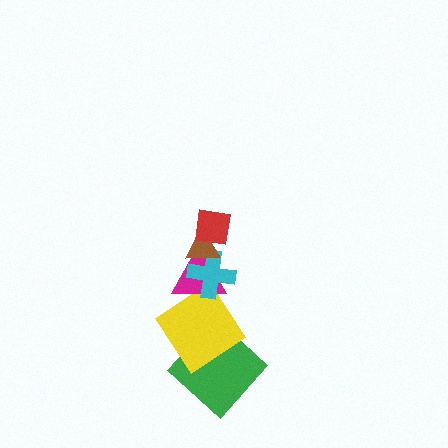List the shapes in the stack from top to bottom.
From top to bottom: the red square, the brown triangle, the cyan cross, the magenta triangle, the yellow diamond, the green diamond.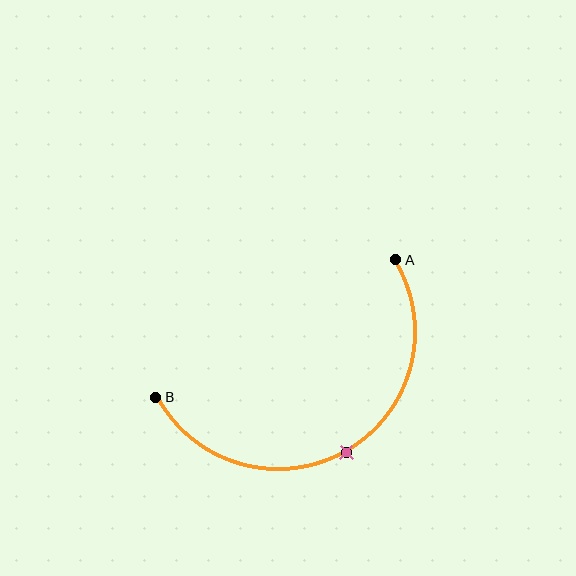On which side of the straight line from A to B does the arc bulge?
The arc bulges below the straight line connecting A and B.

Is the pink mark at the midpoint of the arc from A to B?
Yes. The pink mark lies on the arc at equal arc-length from both A and B — it is the arc midpoint.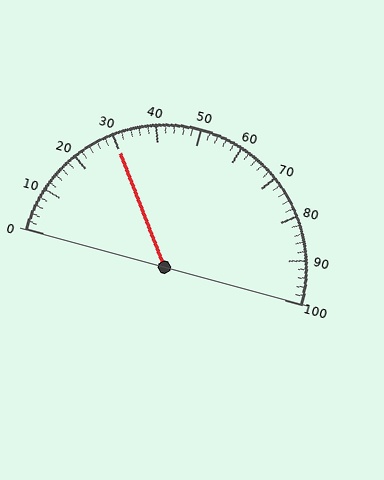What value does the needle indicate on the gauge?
The needle indicates approximately 30.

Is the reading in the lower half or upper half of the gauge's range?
The reading is in the lower half of the range (0 to 100).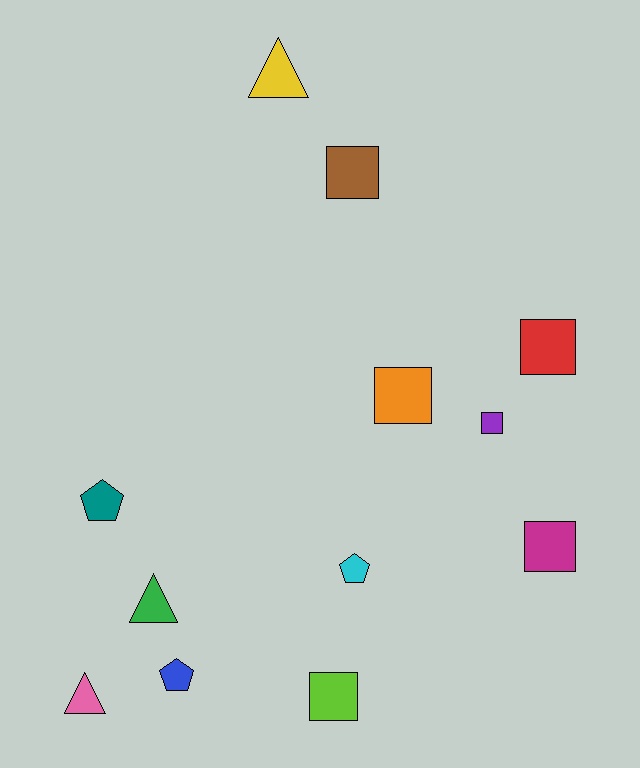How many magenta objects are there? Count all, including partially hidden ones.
There is 1 magenta object.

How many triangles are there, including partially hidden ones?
There are 3 triangles.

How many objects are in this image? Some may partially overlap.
There are 12 objects.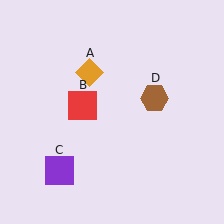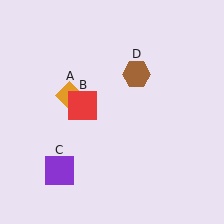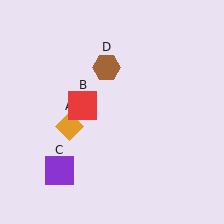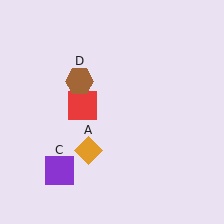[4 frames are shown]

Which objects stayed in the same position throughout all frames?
Red square (object B) and purple square (object C) remained stationary.